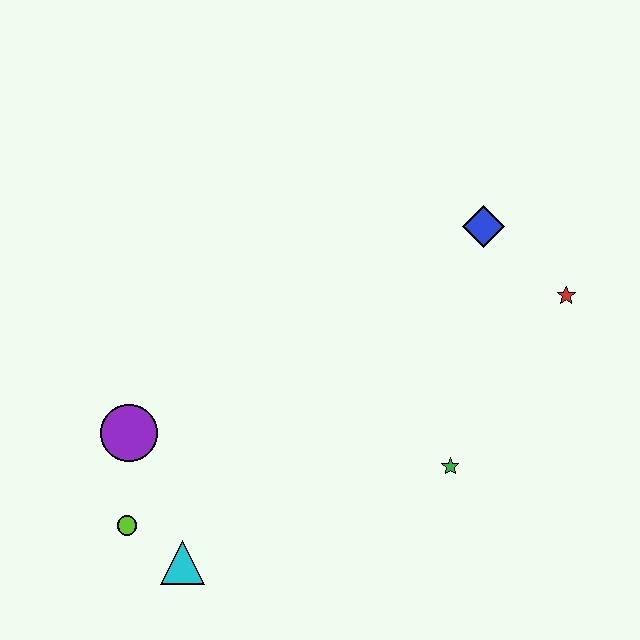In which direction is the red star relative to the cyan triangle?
The red star is to the right of the cyan triangle.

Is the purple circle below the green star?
No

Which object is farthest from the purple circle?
The red star is farthest from the purple circle.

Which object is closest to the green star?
The red star is closest to the green star.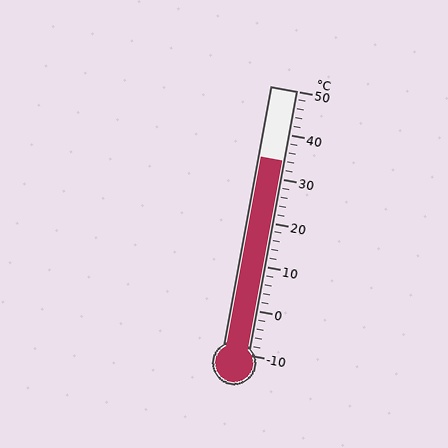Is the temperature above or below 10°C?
The temperature is above 10°C.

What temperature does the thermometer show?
The thermometer shows approximately 34°C.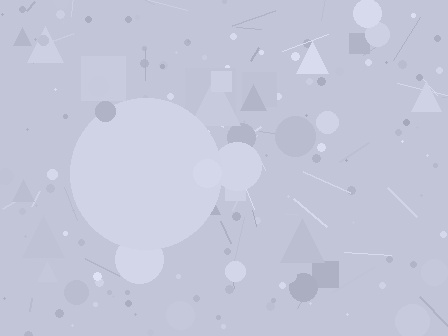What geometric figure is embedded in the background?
A circle is embedded in the background.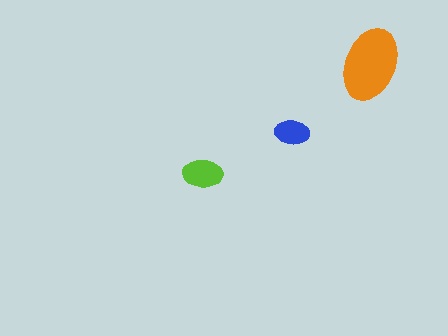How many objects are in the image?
There are 3 objects in the image.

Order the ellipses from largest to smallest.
the orange one, the lime one, the blue one.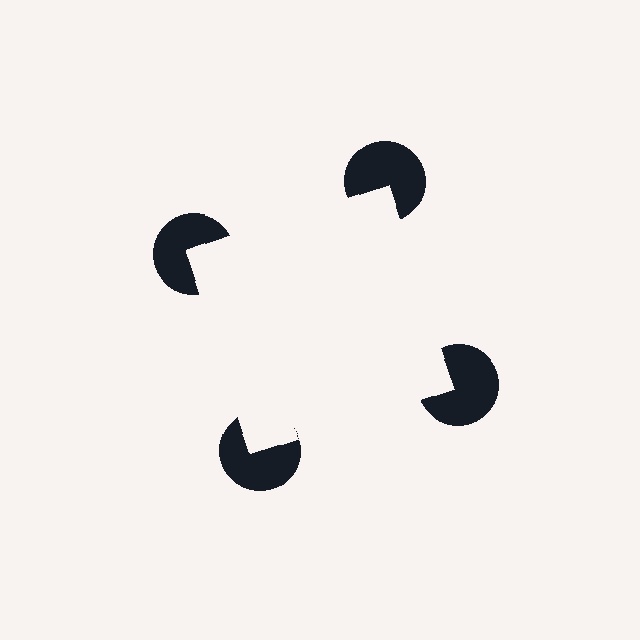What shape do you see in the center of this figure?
An illusory square — its edges are inferred from the aligned wedge cuts in the pac-man discs, not physically drawn.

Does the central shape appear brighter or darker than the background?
It typically appears slightly brighter than the background, even though no actual brightness change is drawn.